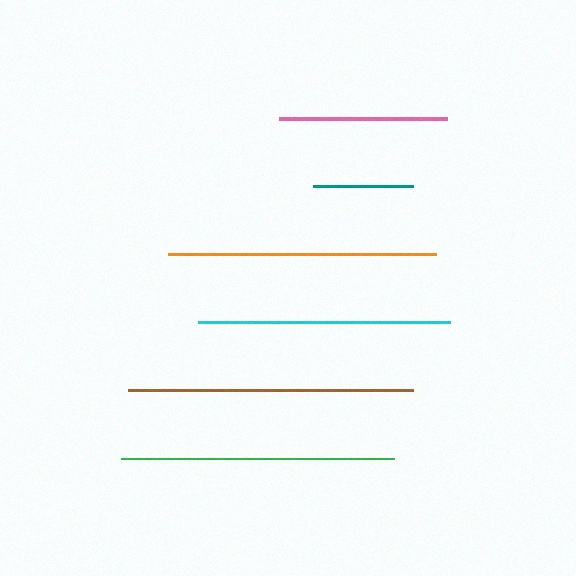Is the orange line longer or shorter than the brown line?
The brown line is longer than the orange line.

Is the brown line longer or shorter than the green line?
The brown line is longer than the green line.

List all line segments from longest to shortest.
From longest to shortest: brown, green, orange, cyan, pink, teal.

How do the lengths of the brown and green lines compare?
The brown and green lines are approximately the same length.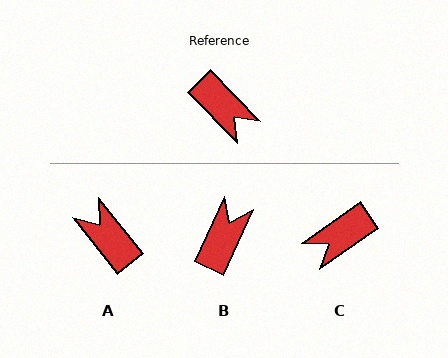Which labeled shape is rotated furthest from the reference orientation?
A, about 175 degrees away.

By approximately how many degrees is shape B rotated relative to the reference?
Approximately 111 degrees counter-clockwise.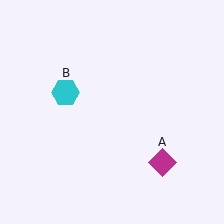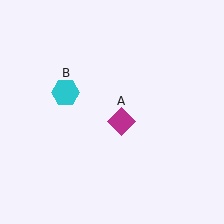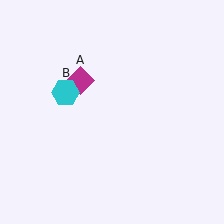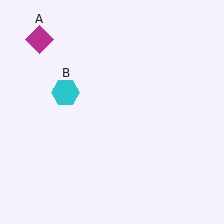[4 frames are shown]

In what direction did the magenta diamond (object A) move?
The magenta diamond (object A) moved up and to the left.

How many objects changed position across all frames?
1 object changed position: magenta diamond (object A).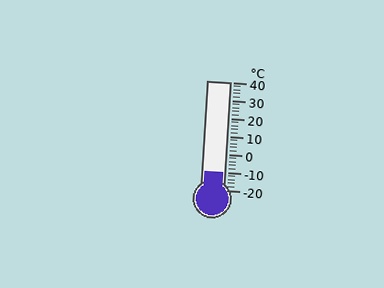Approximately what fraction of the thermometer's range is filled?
The thermometer is filled to approximately 15% of its range.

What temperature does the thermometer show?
The thermometer shows approximately -10°C.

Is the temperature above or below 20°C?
The temperature is below 20°C.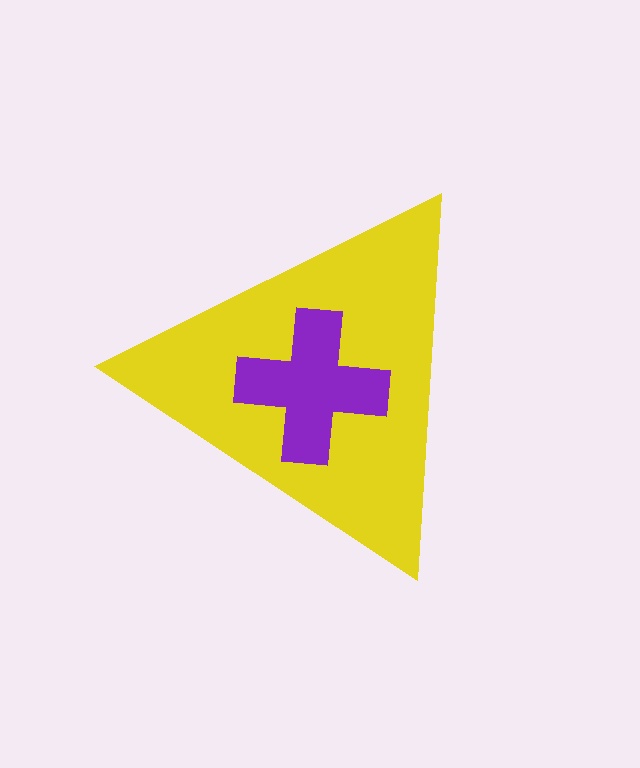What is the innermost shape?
The purple cross.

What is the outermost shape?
The yellow triangle.